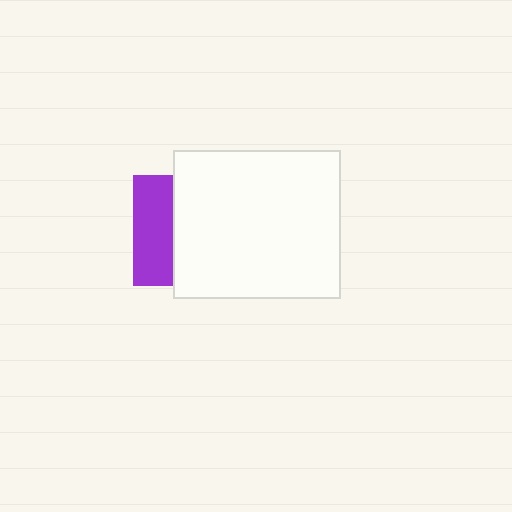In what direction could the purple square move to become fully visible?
The purple square could move left. That would shift it out from behind the white rectangle entirely.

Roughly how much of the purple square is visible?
A small part of it is visible (roughly 36%).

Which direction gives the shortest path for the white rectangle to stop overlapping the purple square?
Moving right gives the shortest separation.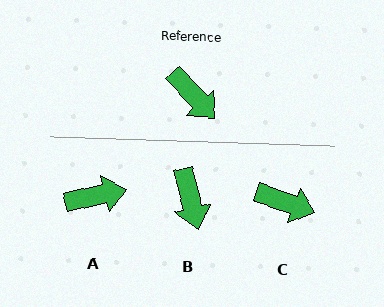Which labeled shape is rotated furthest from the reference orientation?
A, about 60 degrees away.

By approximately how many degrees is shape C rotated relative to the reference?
Approximately 27 degrees counter-clockwise.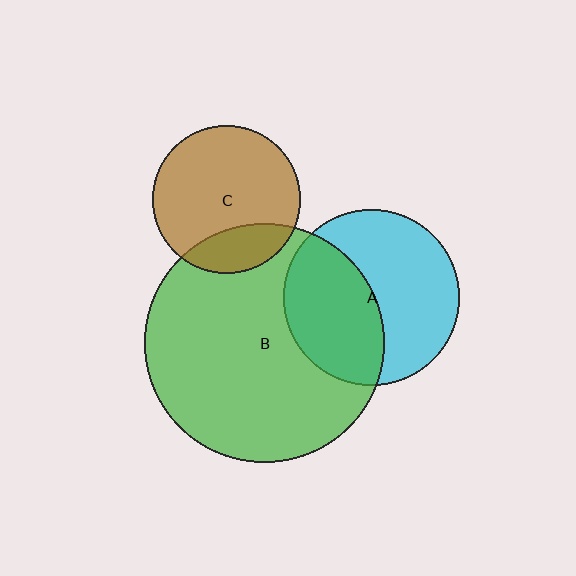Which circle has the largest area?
Circle B (green).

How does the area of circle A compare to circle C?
Approximately 1.4 times.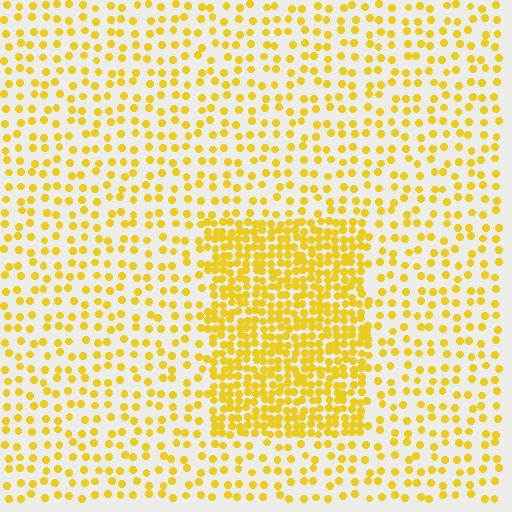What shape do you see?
I see a rectangle.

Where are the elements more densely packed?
The elements are more densely packed inside the rectangle boundary.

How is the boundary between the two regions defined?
The boundary is defined by a change in element density (approximately 2.5x ratio). All elements are the same color, size, and shape.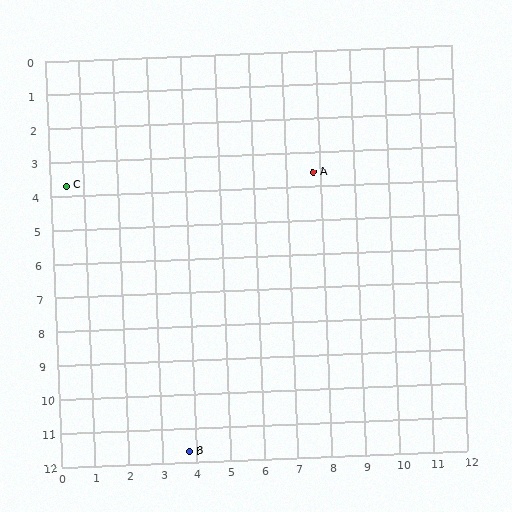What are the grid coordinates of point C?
Point C is at approximately (0.5, 3.7).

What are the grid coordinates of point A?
Point A is at approximately (7.8, 3.6).